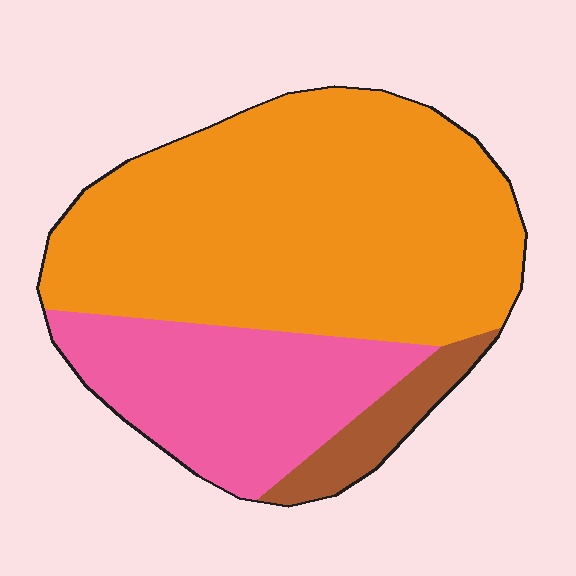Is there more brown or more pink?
Pink.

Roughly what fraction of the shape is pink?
Pink covers roughly 30% of the shape.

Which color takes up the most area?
Orange, at roughly 65%.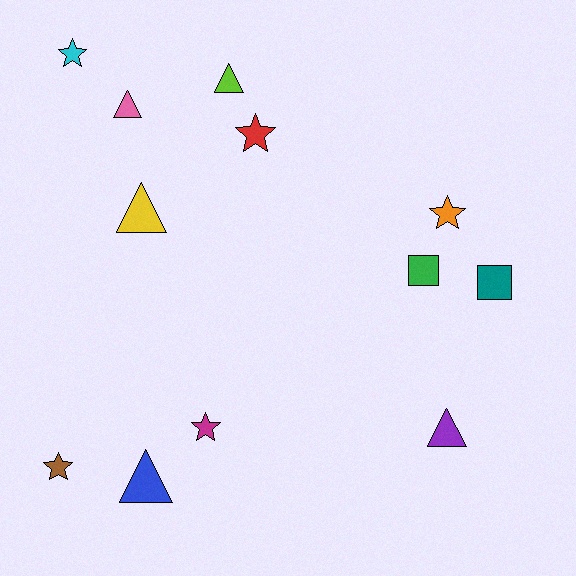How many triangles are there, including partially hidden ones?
There are 5 triangles.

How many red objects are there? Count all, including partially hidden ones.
There is 1 red object.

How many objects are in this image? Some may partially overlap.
There are 12 objects.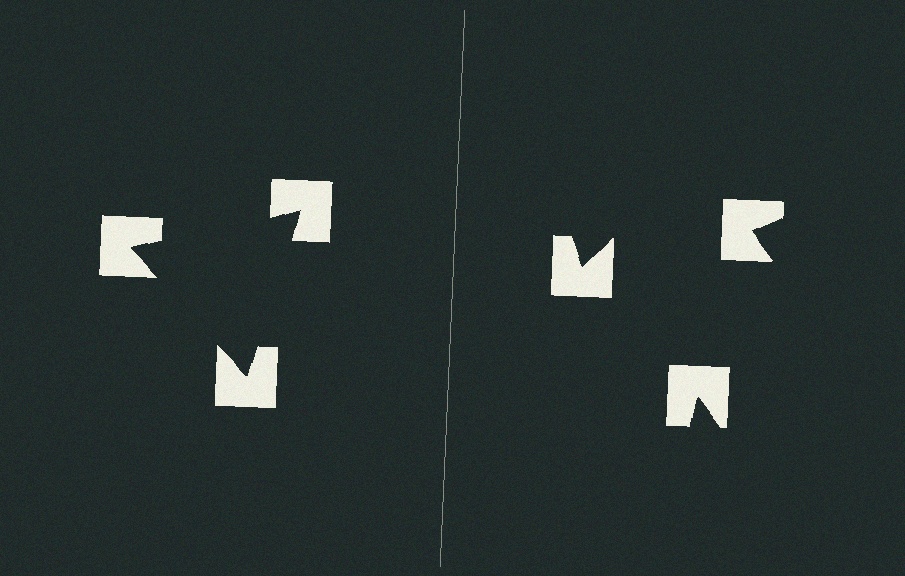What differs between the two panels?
The notched squares are positioned identically on both sides; only the wedge orientations differ. On the left they align to a triangle; on the right they are misaligned.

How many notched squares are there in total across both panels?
6 — 3 on each side.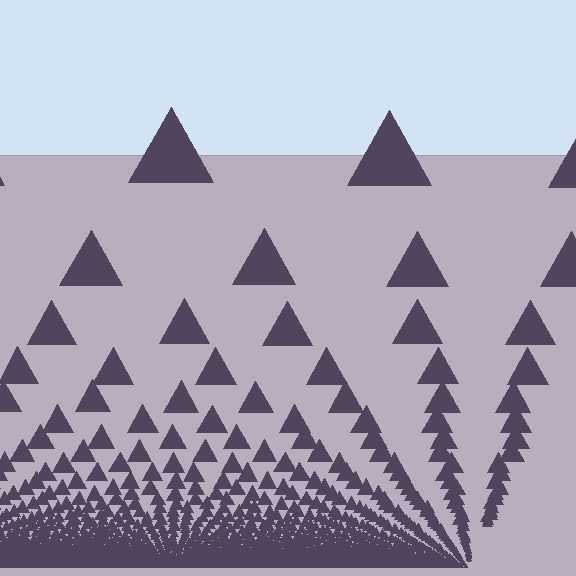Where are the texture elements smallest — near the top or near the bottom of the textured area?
Near the bottom.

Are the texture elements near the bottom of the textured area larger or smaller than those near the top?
Smaller. The gradient is inverted — elements near the bottom are smaller and denser.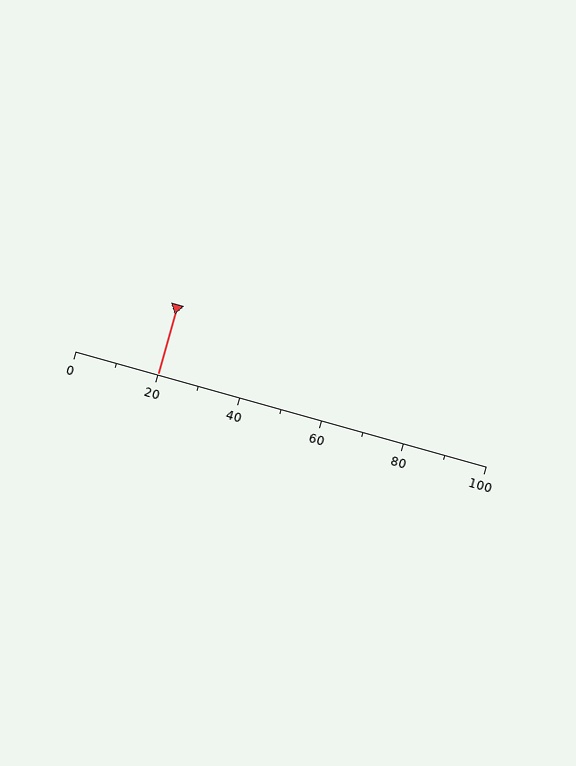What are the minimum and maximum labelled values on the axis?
The axis runs from 0 to 100.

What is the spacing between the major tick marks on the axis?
The major ticks are spaced 20 apart.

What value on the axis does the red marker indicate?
The marker indicates approximately 20.